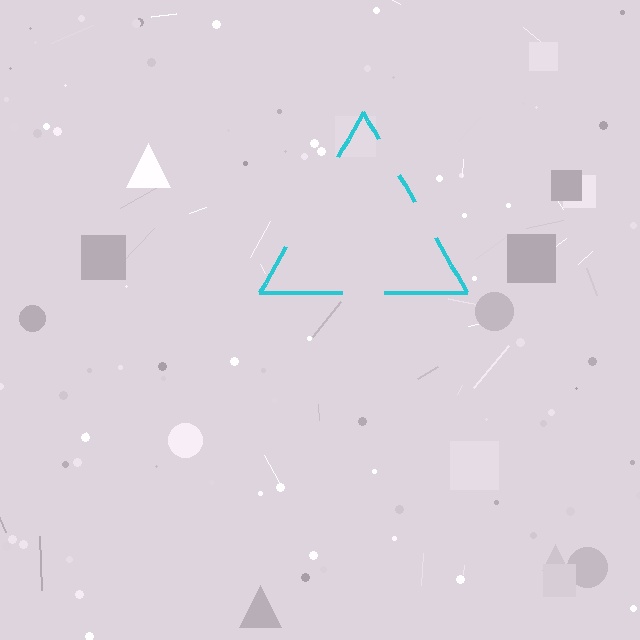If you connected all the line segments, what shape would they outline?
They would outline a triangle.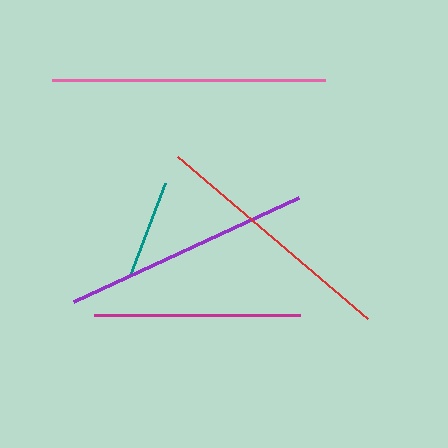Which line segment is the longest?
The pink line is the longest at approximately 273 pixels.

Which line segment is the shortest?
The teal line is the shortest at approximately 98 pixels.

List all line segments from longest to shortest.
From longest to shortest: pink, red, purple, magenta, teal.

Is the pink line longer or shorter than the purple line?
The pink line is longer than the purple line.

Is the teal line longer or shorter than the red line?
The red line is longer than the teal line.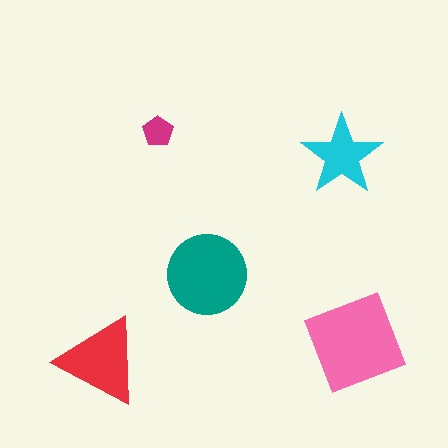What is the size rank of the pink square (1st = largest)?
1st.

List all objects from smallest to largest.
The magenta pentagon, the cyan star, the red triangle, the teal circle, the pink square.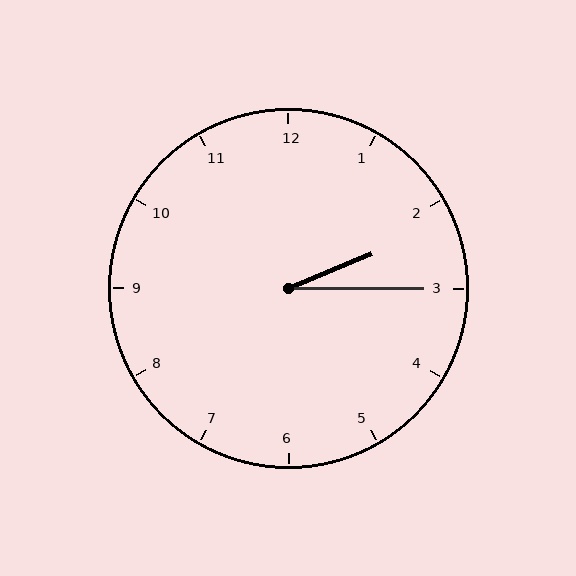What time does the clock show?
2:15.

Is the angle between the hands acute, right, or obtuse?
It is acute.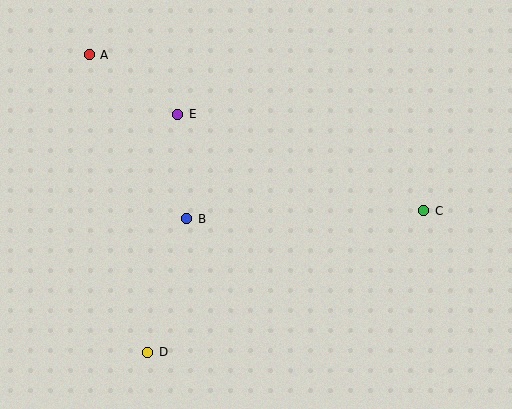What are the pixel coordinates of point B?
Point B is at (187, 219).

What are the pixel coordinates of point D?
Point D is at (148, 352).